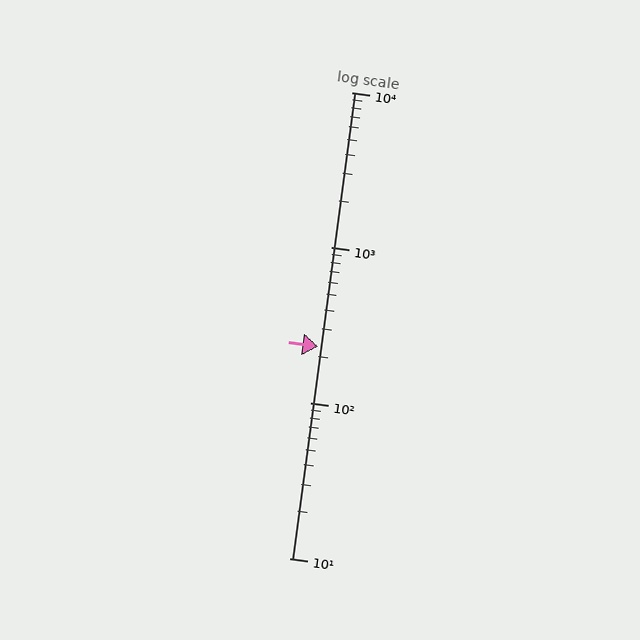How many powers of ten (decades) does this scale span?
The scale spans 3 decades, from 10 to 10000.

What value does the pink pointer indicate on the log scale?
The pointer indicates approximately 230.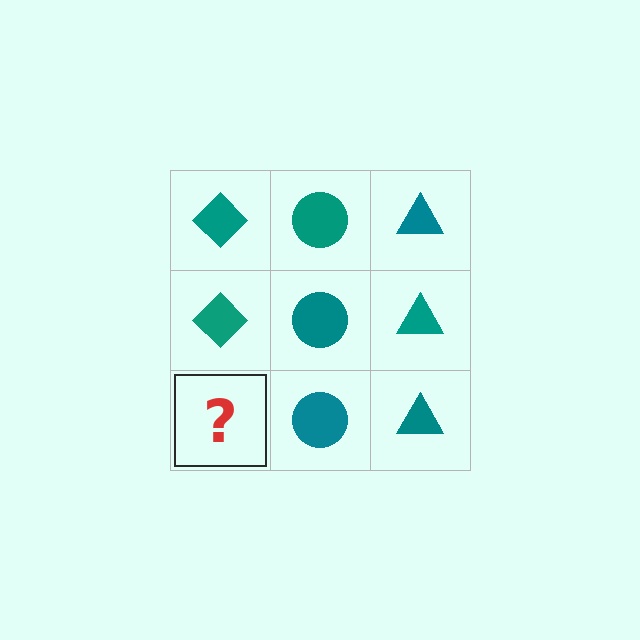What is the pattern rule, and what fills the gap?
The rule is that each column has a consistent shape. The gap should be filled with a teal diamond.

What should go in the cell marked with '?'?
The missing cell should contain a teal diamond.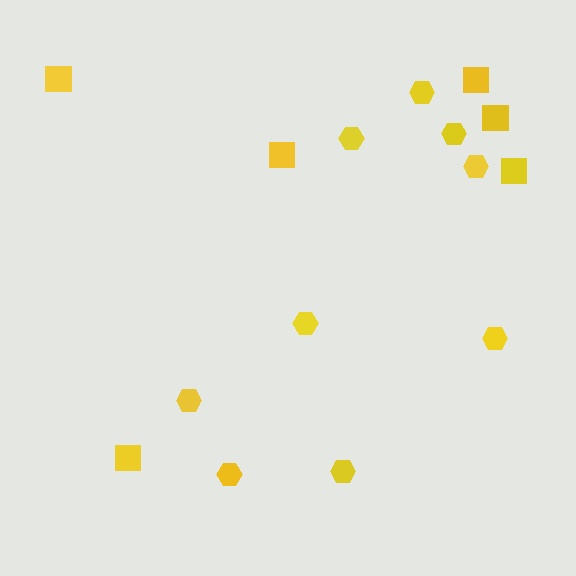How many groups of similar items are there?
There are 2 groups: one group of hexagons (9) and one group of squares (6).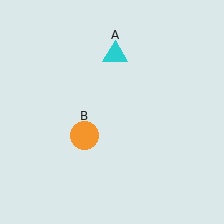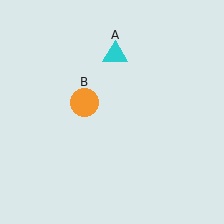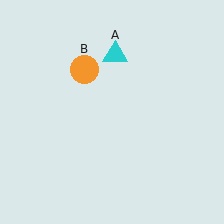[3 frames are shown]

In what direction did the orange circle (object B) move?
The orange circle (object B) moved up.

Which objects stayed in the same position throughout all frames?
Cyan triangle (object A) remained stationary.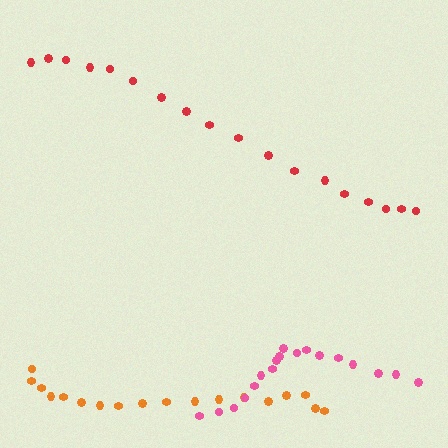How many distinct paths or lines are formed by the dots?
There are 3 distinct paths.